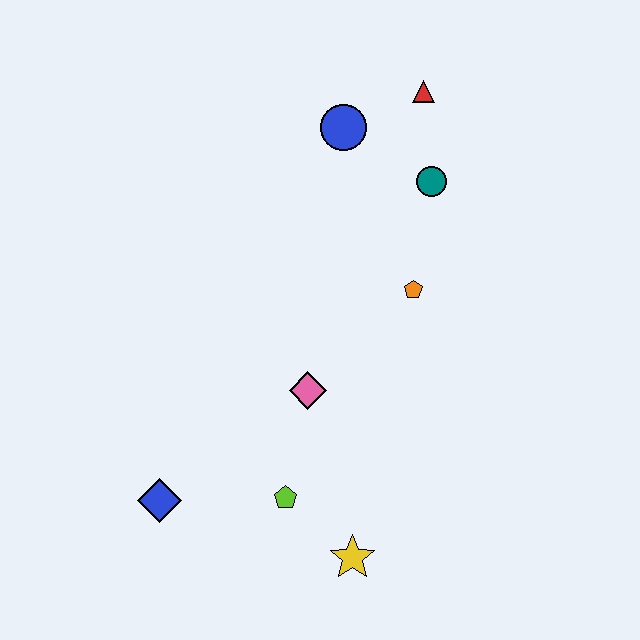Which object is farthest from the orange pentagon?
The blue diamond is farthest from the orange pentagon.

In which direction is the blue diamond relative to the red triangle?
The blue diamond is below the red triangle.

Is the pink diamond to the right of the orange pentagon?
No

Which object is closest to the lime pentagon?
The yellow star is closest to the lime pentagon.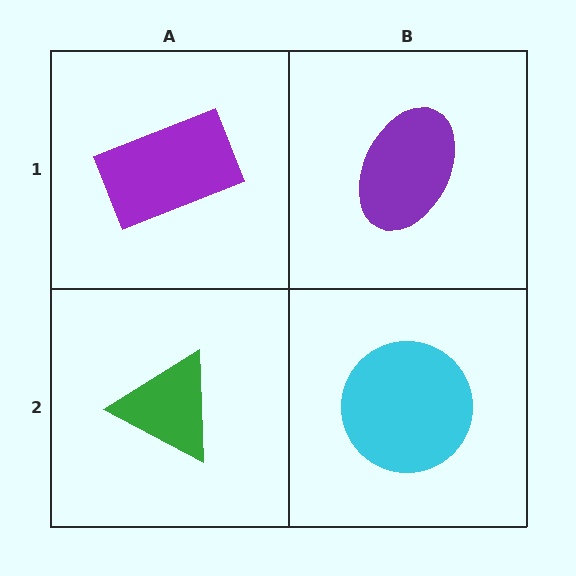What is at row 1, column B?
A purple ellipse.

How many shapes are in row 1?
2 shapes.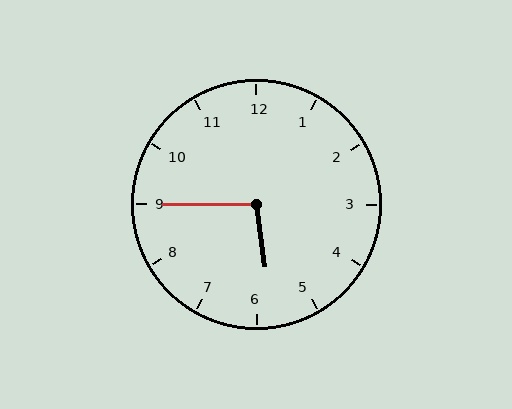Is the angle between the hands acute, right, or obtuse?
It is obtuse.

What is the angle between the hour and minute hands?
Approximately 98 degrees.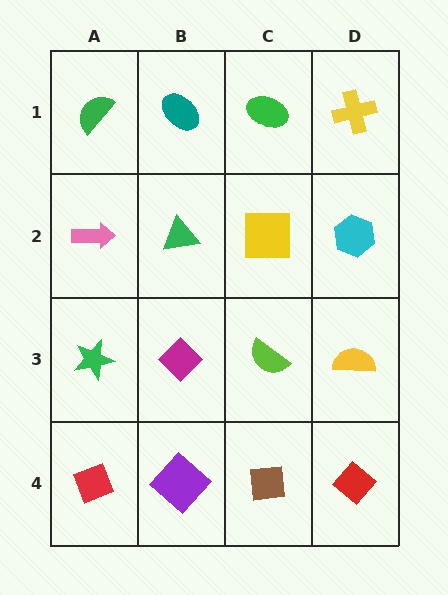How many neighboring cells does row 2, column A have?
3.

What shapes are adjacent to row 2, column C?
A green ellipse (row 1, column C), a lime semicircle (row 3, column C), a green triangle (row 2, column B), a cyan hexagon (row 2, column D).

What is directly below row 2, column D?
A yellow semicircle.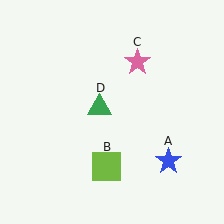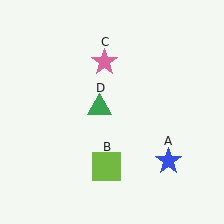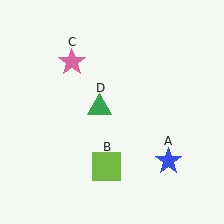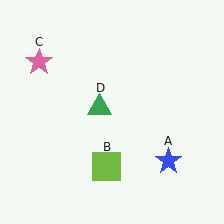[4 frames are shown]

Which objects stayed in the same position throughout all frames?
Blue star (object A) and lime square (object B) and green triangle (object D) remained stationary.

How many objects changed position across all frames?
1 object changed position: pink star (object C).